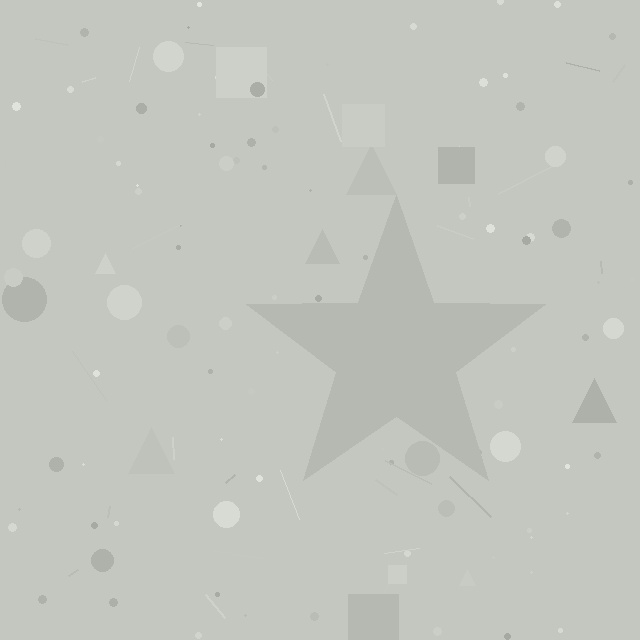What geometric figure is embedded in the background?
A star is embedded in the background.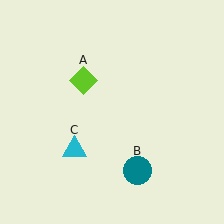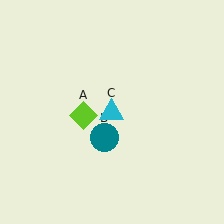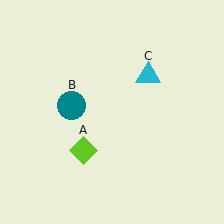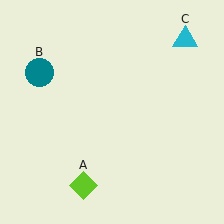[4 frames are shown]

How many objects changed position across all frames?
3 objects changed position: lime diamond (object A), teal circle (object B), cyan triangle (object C).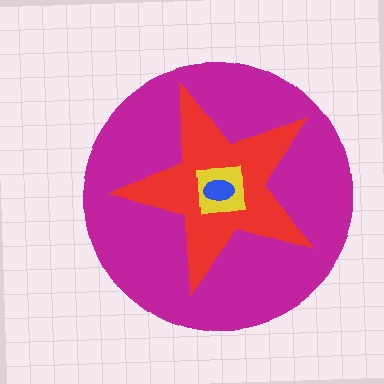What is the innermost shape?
The blue ellipse.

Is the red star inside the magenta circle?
Yes.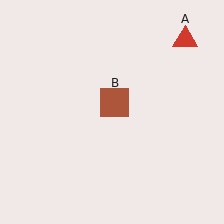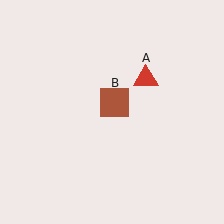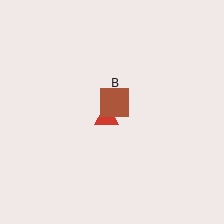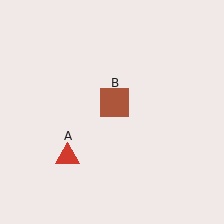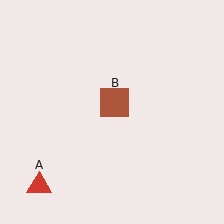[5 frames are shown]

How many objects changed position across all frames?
1 object changed position: red triangle (object A).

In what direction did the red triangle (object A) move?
The red triangle (object A) moved down and to the left.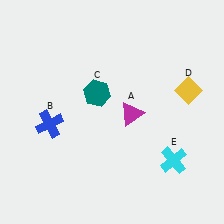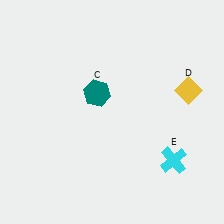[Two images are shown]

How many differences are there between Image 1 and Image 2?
There are 2 differences between the two images.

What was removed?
The magenta triangle (A), the blue cross (B) were removed in Image 2.